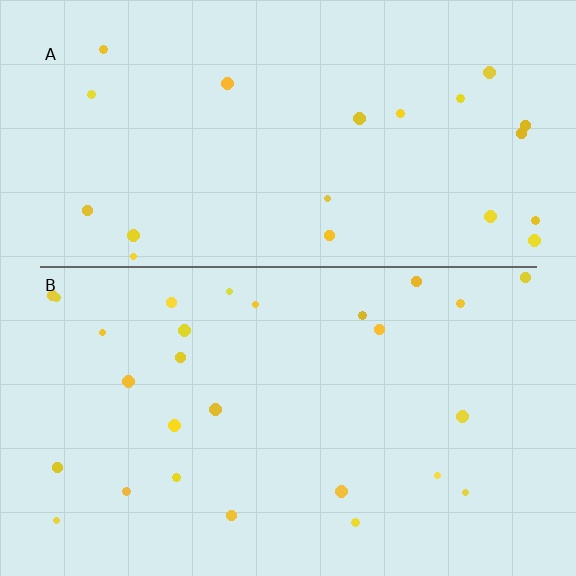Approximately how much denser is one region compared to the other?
Approximately 1.3× — region B over region A.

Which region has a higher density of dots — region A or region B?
B (the bottom).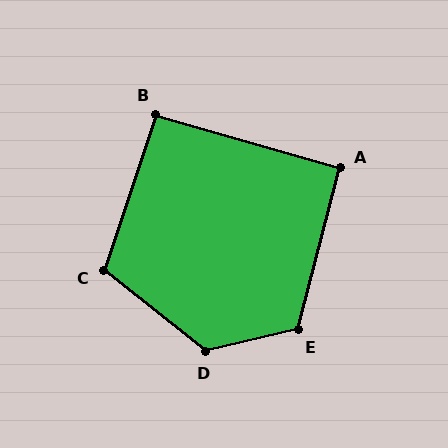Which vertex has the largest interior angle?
D, at approximately 128 degrees.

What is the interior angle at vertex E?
Approximately 118 degrees (obtuse).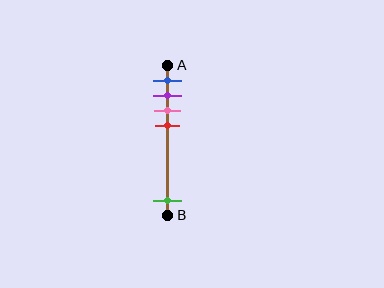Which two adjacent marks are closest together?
The purple and pink marks are the closest adjacent pair.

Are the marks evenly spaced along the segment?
No, the marks are not evenly spaced.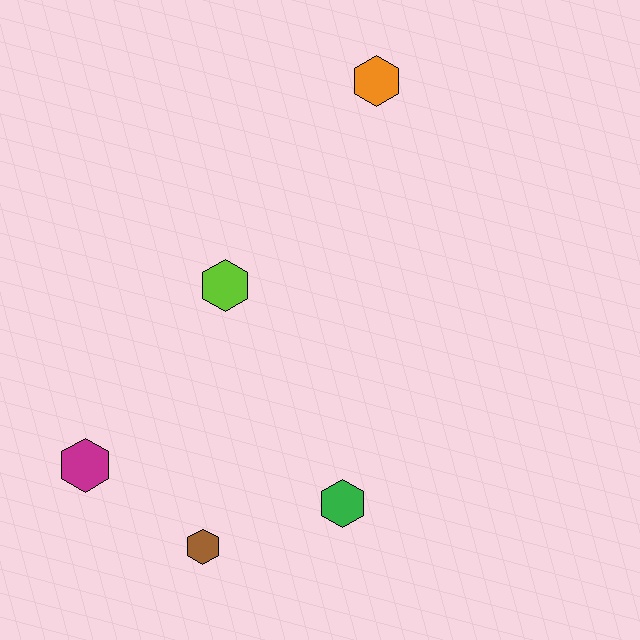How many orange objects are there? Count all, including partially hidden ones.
There is 1 orange object.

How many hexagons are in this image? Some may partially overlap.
There are 5 hexagons.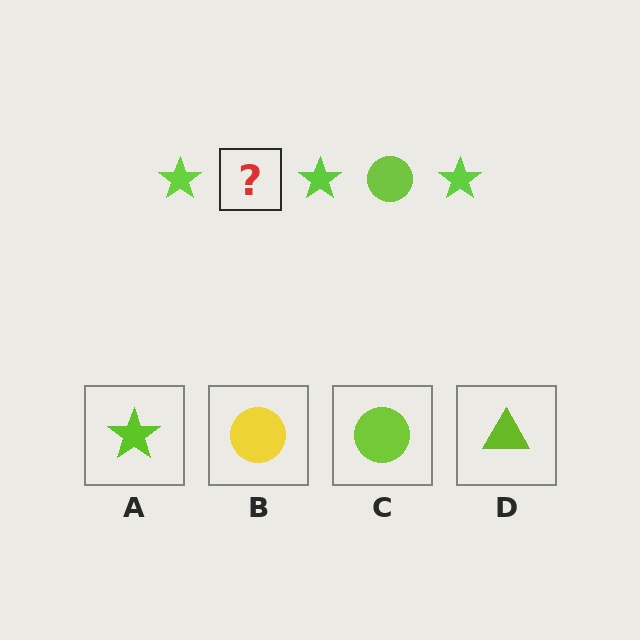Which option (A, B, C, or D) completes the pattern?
C.